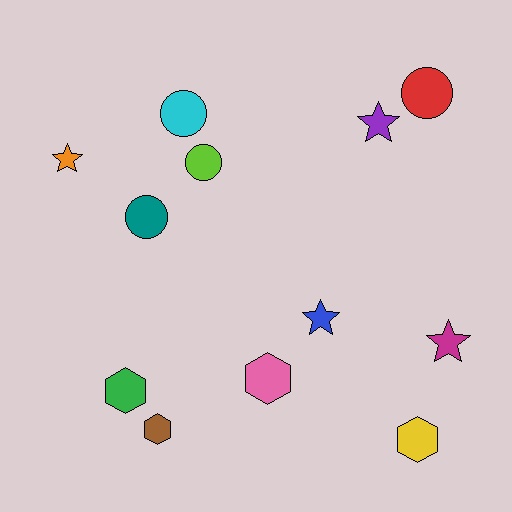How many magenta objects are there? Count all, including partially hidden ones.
There is 1 magenta object.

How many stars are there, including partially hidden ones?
There are 4 stars.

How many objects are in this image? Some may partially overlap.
There are 12 objects.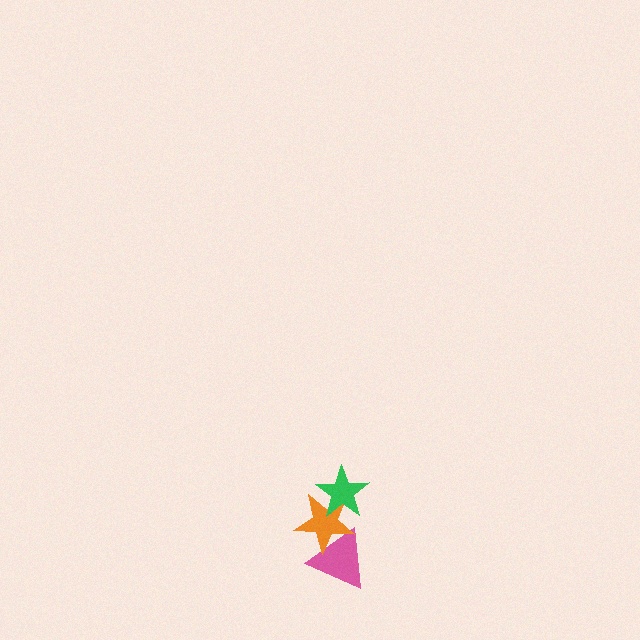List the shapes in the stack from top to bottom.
From top to bottom: the green star, the orange star, the pink triangle.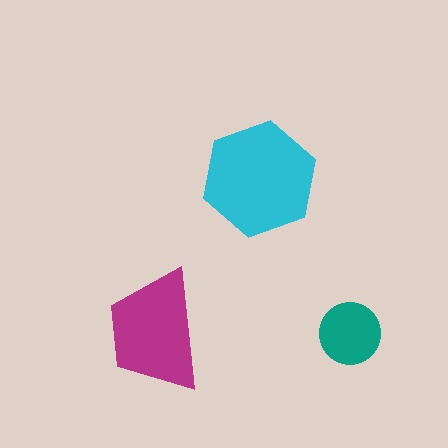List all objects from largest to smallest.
The cyan hexagon, the magenta trapezoid, the teal circle.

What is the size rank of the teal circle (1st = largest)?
3rd.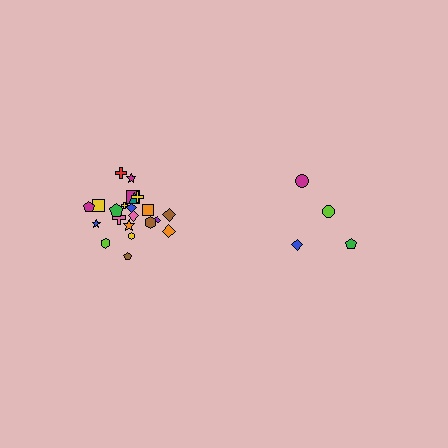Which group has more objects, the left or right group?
The left group.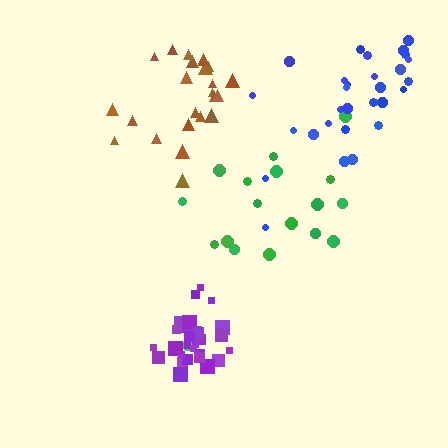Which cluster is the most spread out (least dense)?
Green.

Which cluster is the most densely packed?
Purple.